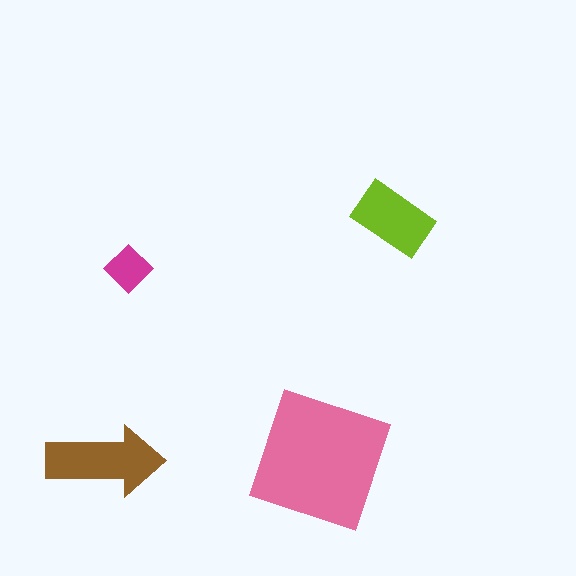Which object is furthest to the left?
The brown arrow is leftmost.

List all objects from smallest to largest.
The magenta diamond, the lime rectangle, the brown arrow, the pink square.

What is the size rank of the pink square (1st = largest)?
1st.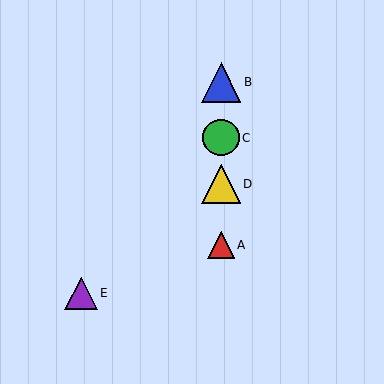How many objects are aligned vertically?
4 objects (A, B, C, D) are aligned vertically.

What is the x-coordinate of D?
Object D is at x≈221.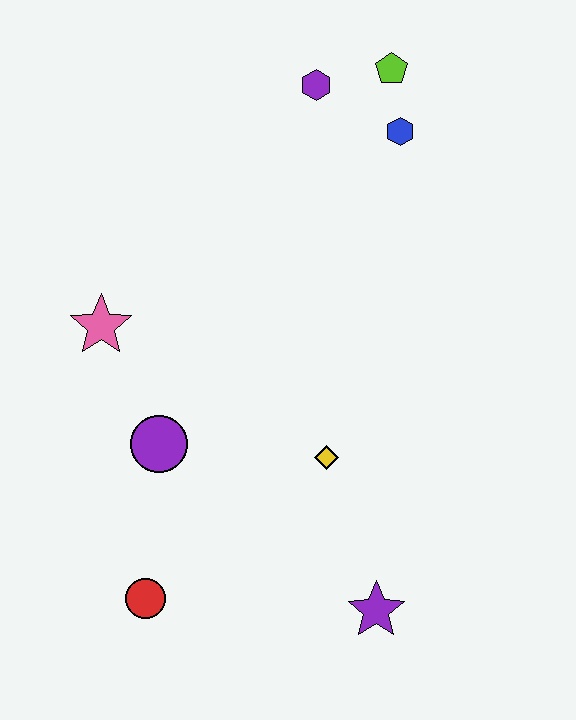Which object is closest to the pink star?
The purple circle is closest to the pink star.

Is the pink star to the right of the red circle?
No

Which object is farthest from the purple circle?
The lime pentagon is farthest from the purple circle.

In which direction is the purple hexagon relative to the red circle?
The purple hexagon is above the red circle.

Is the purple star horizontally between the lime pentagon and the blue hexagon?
No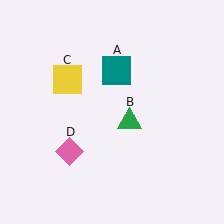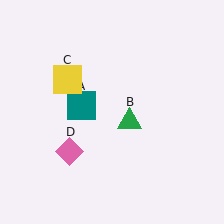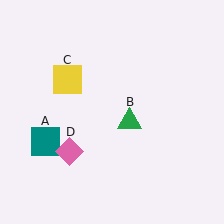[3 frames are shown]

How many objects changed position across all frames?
1 object changed position: teal square (object A).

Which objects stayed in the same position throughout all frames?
Green triangle (object B) and yellow square (object C) and pink diamond (object D) remained stationary.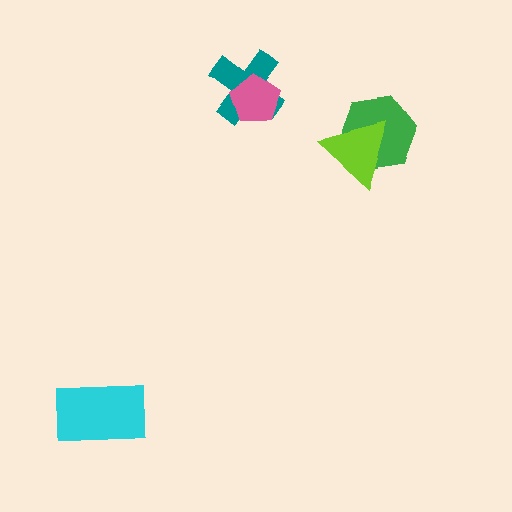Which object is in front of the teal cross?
The pink pentagon is in front of the teal cross.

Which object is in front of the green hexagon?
The lime triangle is in front of the green hexagon.